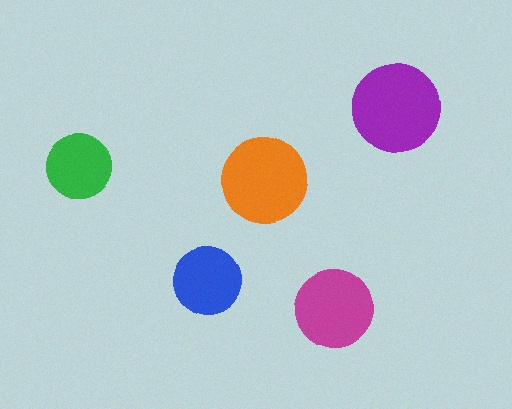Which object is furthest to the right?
The purple circle is rightmost.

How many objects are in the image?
There are 5 objects in the image.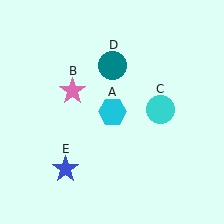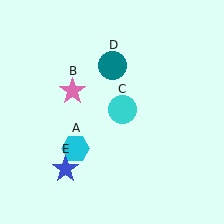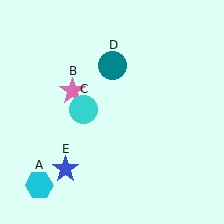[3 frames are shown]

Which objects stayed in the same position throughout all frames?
Pink star (object B) and teal circle (object D) and blue star (object E) remained stationary.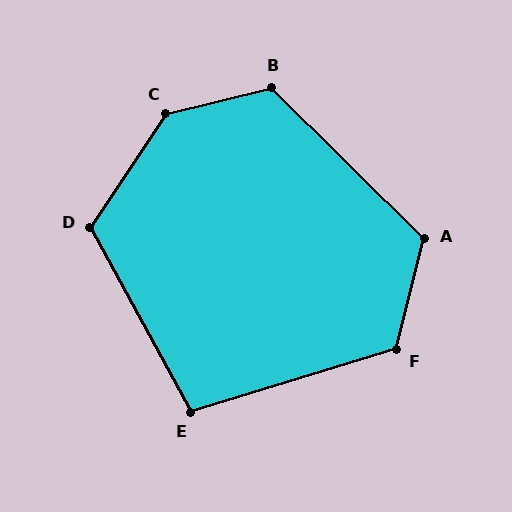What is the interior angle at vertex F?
Approximately 121 degrees (obtuse).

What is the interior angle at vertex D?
Approximately 118 degrees (obtuse).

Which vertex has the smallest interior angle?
E, at approximately 102 degrees.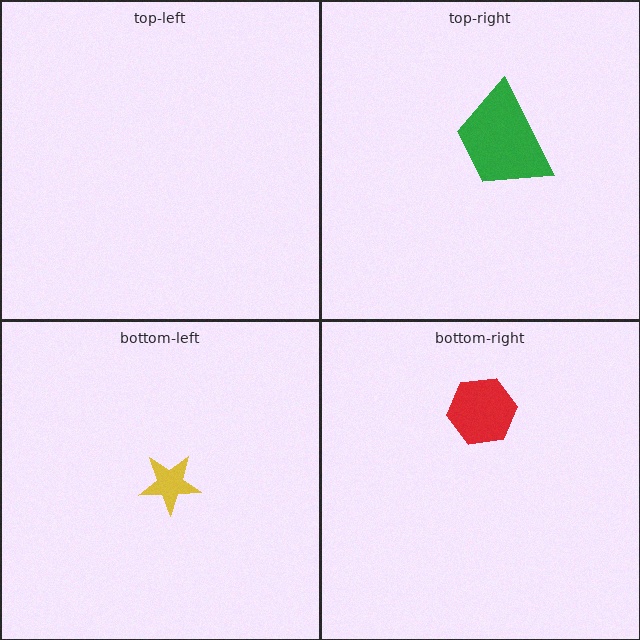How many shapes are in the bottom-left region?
1.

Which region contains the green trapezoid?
The top-right region.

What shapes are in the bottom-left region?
The yellow star.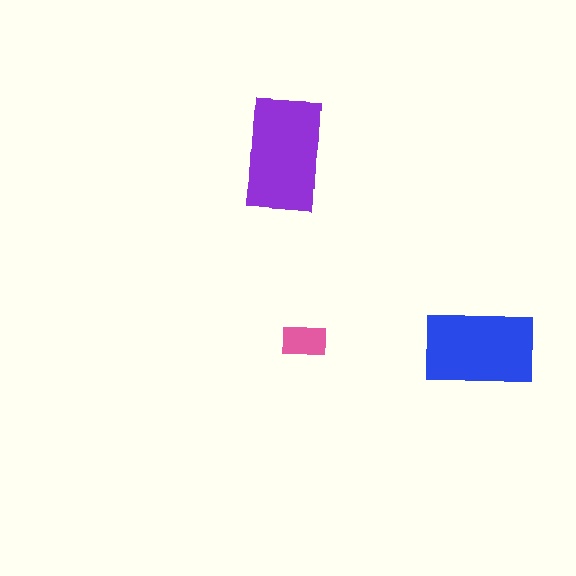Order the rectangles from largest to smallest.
the purple one, the blue one, the pink one.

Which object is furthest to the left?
The purple rectangle is leftmost.